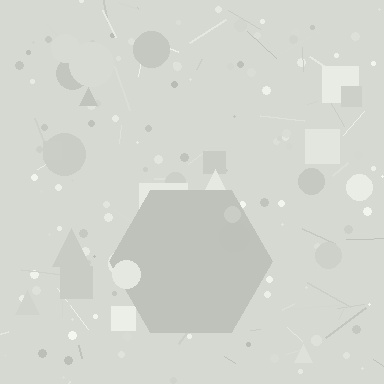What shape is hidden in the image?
A hexagon is hidden in the image.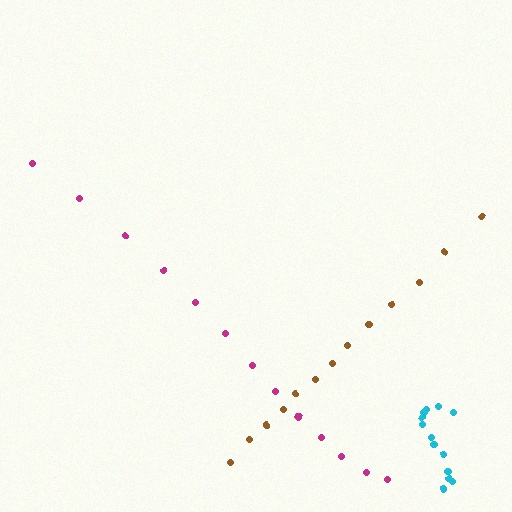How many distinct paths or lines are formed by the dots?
There are 3 distinct paths.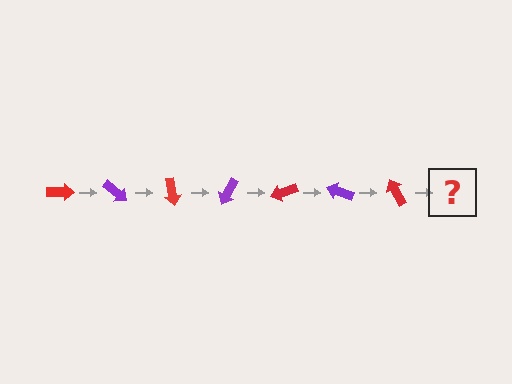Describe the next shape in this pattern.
It should be a purple arrow, rotated 280 degrees from the start.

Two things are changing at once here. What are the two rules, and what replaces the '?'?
The two rules are that it rotates 40 degrees each step and the color cycles through red and purple. The '?' should be a purple arrow, rotated 280 degrees from the start.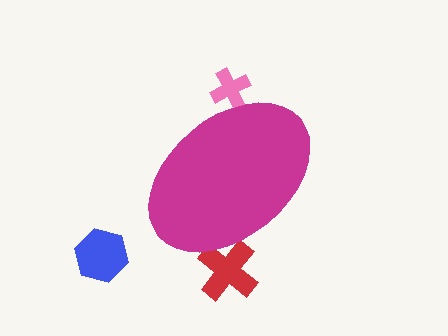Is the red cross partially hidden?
Yes, the red cross is partially hidden behind the magenta ellipse.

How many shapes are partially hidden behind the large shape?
2 shapes are partially hidden.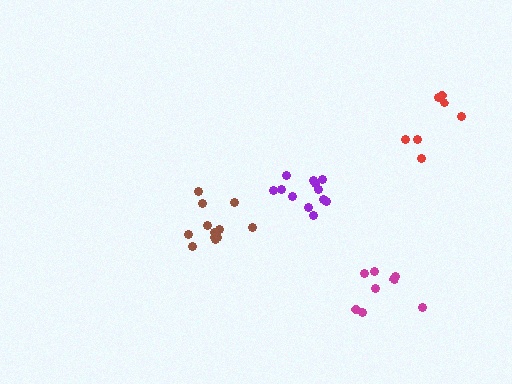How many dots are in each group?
Group 1: 12 dots, Group 2: 8 dots, Group 3: 7 dots, Group 4: 12 dots (39 total).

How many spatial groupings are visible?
There are 4 spatial groupings.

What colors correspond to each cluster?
The clusters are colored: brown, magenta, red, purple.